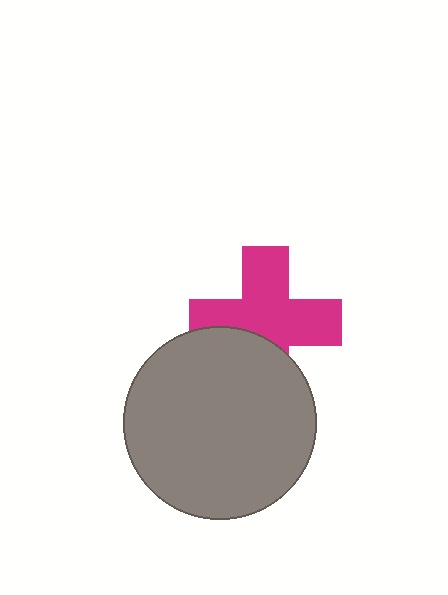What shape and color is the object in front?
The object in front is a gray circle.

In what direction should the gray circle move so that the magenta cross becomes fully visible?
The gray circle should move down. That is the shortest direction to clear the overlap and leave the magenta cross fully visible.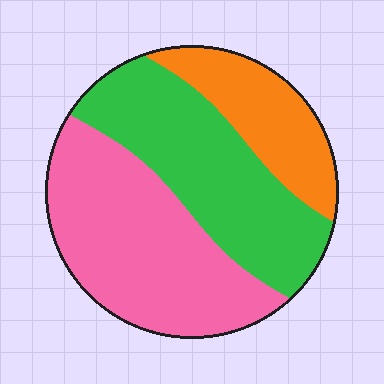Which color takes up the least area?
Orange, at roughly 20%.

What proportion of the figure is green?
Green covers about 35% of the figure.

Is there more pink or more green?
Pink.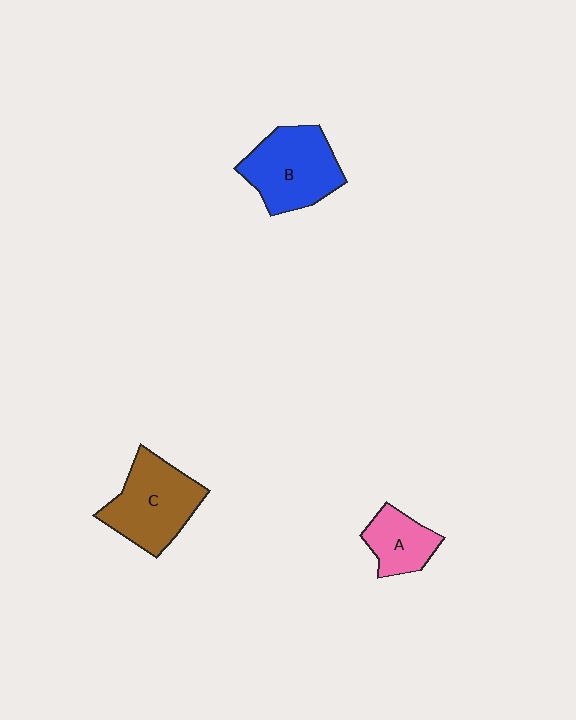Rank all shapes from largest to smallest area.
From largest to smallest: B (blue), C (brown), A (pink).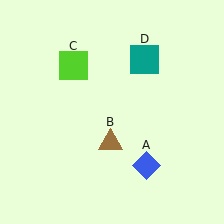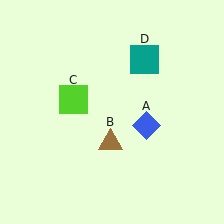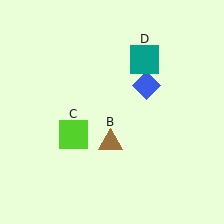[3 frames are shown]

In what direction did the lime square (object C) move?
The lime square (object C) moved down.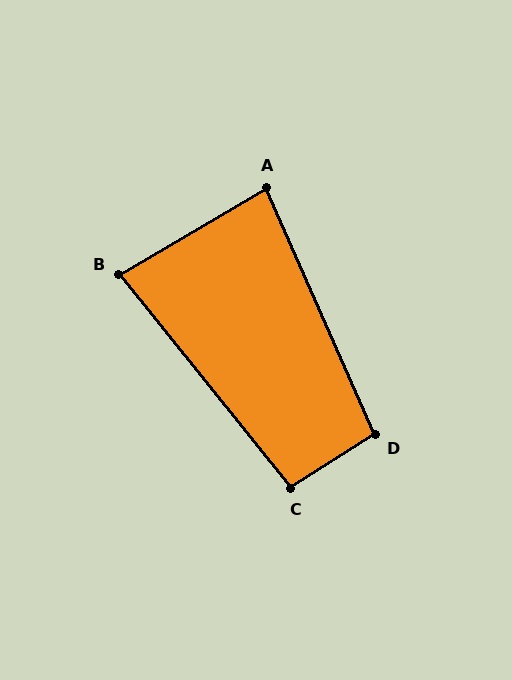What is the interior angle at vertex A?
Approximately 84 degrees (acute).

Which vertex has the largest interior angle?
D, at approximately 98 degrees.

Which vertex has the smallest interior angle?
B, at approximately 82 degrees.